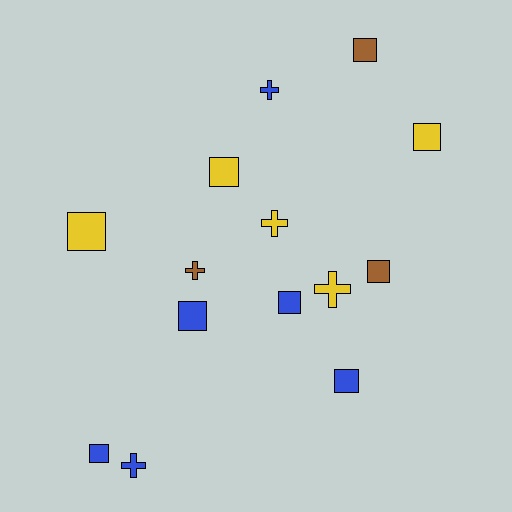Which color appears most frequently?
Blue, with 6 objects.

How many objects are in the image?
There are 14 objects.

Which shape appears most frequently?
Square, with 9 objects.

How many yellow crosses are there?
There are 2 yellow crosses.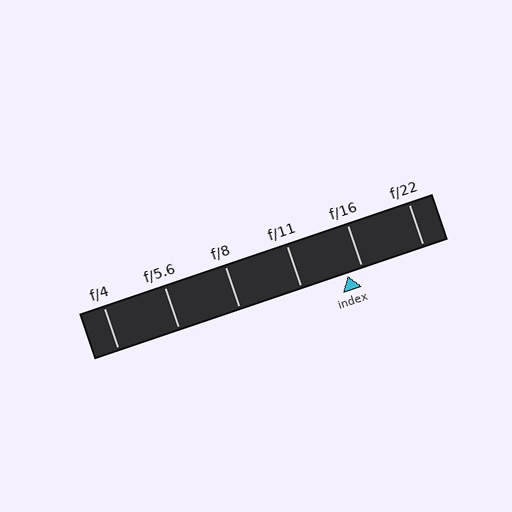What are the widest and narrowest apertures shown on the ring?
The widest aperture shown is f/4 and the narrowest is f/22.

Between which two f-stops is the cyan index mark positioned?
The index mark is between f/11 and f/16.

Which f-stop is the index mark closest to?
The index mark is closest to f/16.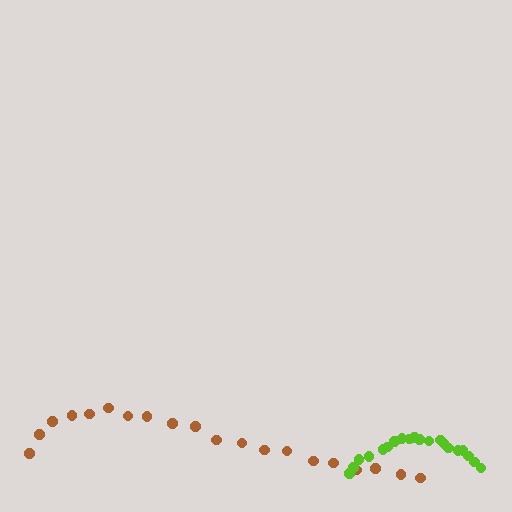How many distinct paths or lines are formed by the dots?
There are 2 distinct paths.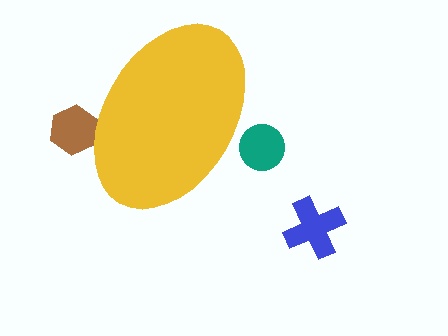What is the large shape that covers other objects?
A yellow ellipse.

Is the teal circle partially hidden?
Yes, the teal circle is partially hidden behind the yellow ellipse.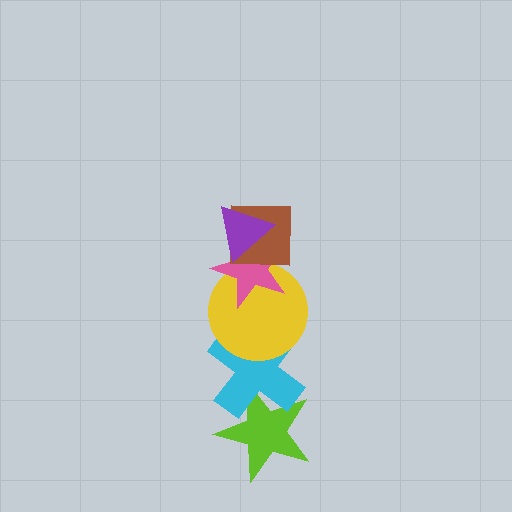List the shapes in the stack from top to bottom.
From top to bottom: the purple triangle, the brown square, the pink star, the yellow circle, the cyan cross, the lime star.